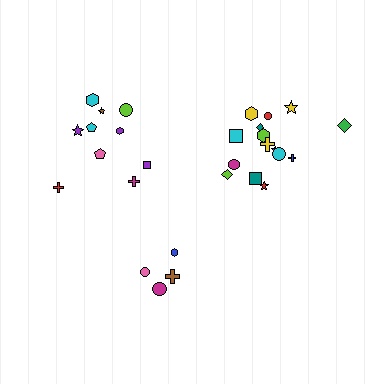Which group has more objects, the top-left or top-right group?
The top-right group.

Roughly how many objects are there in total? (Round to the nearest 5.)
Roughly 30 objects in total.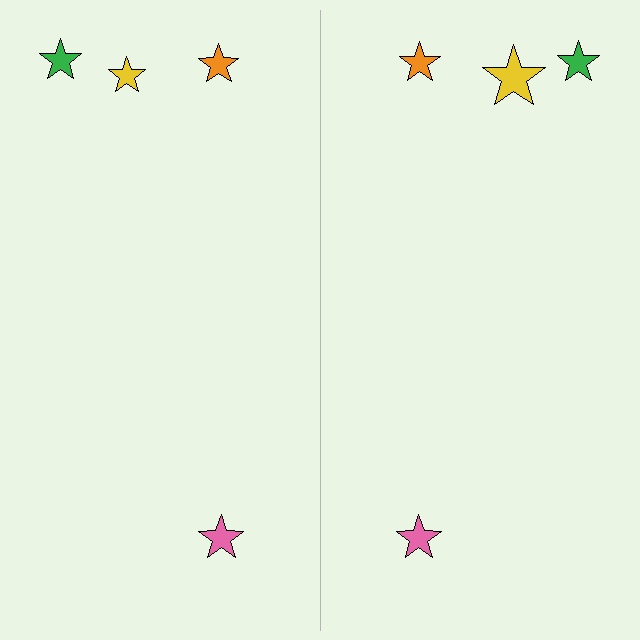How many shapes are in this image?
There are 8 shapes in this image.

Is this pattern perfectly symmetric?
No, the pattern is not perfectly symmetric. The yellow star on the right side has a different size than its mirror counterpart.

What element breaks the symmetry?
The yellow star on the right side has a different size than its mirror counterpart.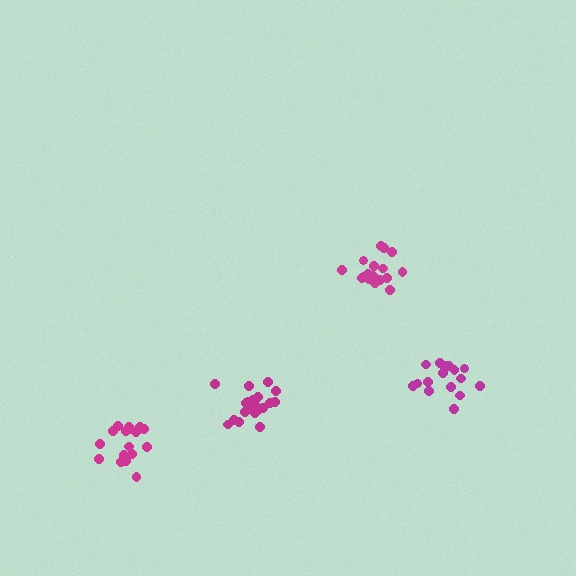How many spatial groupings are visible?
There are 4 spatial groupings.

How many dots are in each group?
Group 1: 17 dots, Group 2: 20 dots, Group 3: 17 dots, Group 4: 17 dots (71 total).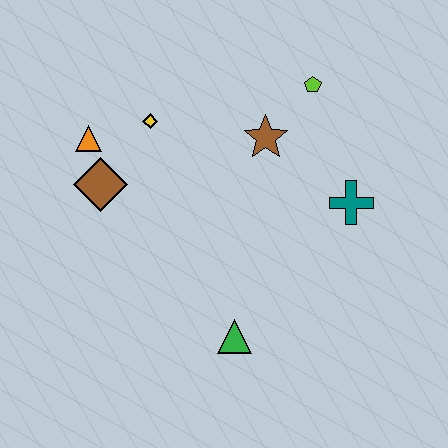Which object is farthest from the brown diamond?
The teal cross is farthest from the brown diamond.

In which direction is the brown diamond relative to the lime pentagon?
The brown diamond is to the left of the lime pentagon.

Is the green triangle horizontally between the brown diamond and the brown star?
Yes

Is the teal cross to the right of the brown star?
Yes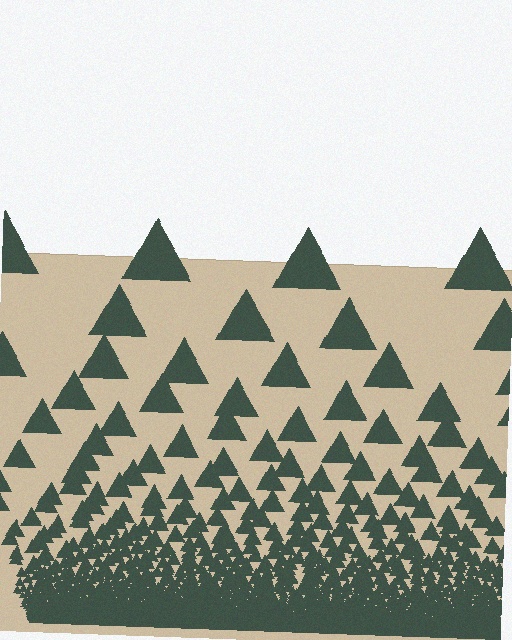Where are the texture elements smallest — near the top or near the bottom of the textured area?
Near the bottom.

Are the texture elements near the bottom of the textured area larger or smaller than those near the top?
Smaller. The gradient is inverted — elements near the bottom are smaller and denser.